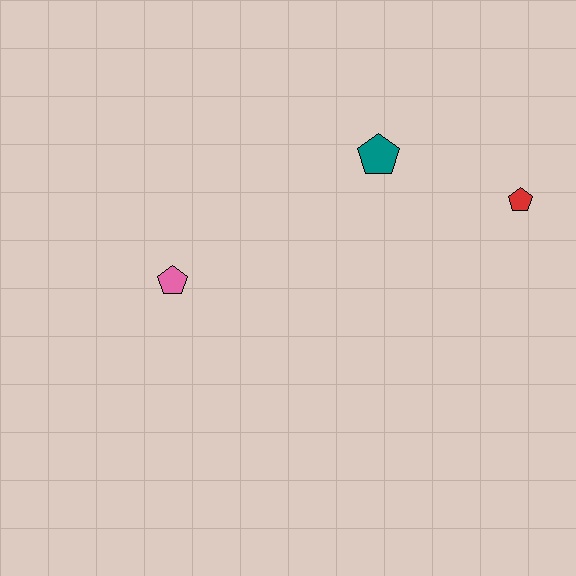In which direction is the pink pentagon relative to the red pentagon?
The pink pentagon is to the left of the red pentagon.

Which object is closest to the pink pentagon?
The teal pentagon is closest to the pink pentagon.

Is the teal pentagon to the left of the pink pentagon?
No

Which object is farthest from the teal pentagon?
The pink pentagon is farthest from the teal pentagon.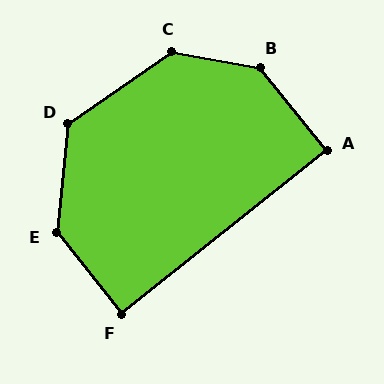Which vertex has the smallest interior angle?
A, at approximately 89 degrees.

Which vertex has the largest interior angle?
B, at approximately 139 degrees.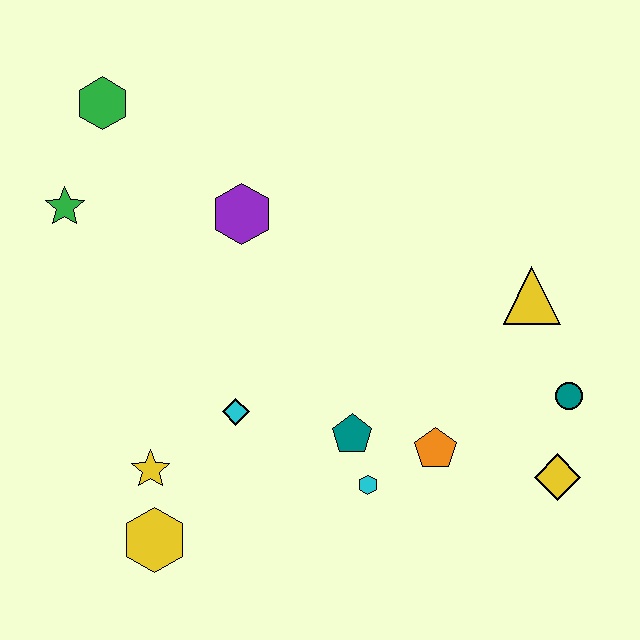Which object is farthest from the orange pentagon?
The green hexagon is farthest from the orange pentagon.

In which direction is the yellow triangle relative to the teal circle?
The yellow triangle is above the teal circle.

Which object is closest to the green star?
The green hexagon is closest to the green star.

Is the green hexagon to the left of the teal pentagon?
Yes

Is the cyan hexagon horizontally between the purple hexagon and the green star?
No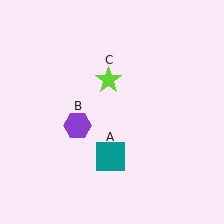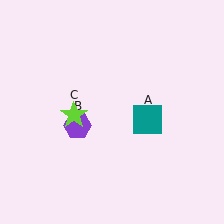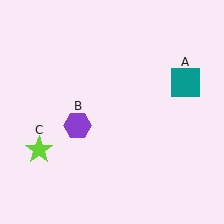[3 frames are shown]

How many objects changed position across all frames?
2 objects changed position: teal square (object A), lime star (object C).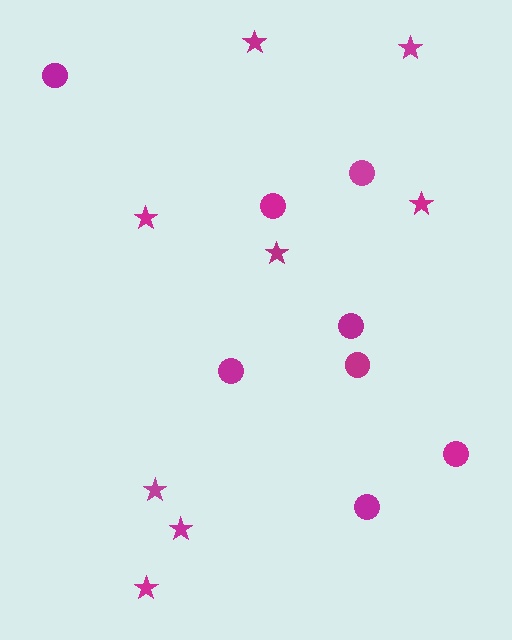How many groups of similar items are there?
There are 2 groups: one group of stars (8) and one group of circles (8).